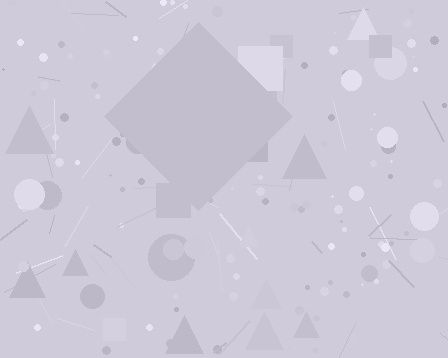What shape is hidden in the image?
A diamond is hidden in the image.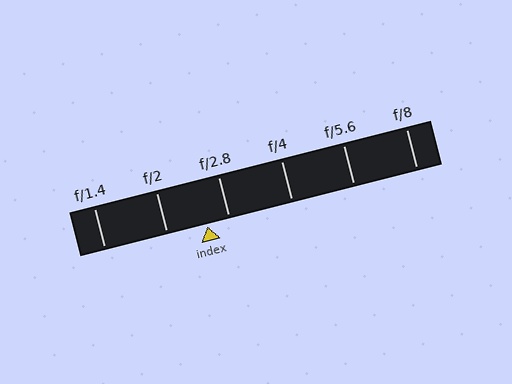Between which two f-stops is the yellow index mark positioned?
The index mark is between f/2 and f/2.8.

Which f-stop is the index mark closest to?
The index mark is closest to f/2.8.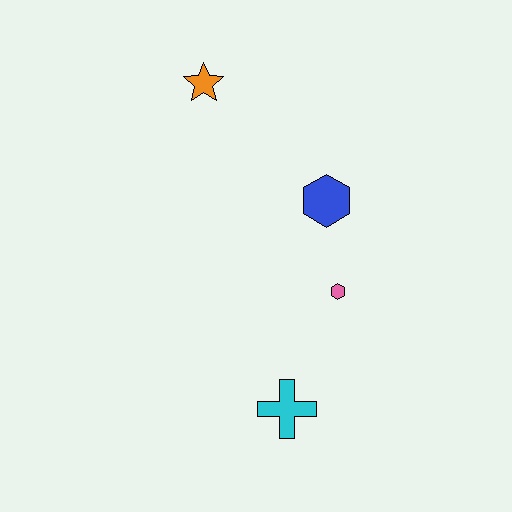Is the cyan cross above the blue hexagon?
No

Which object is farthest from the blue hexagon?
The cyan cross is farthest from the blue hexagon.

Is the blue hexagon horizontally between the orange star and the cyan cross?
No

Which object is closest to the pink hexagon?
The blue hexagon is closest to the pink hexagon.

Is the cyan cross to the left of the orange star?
No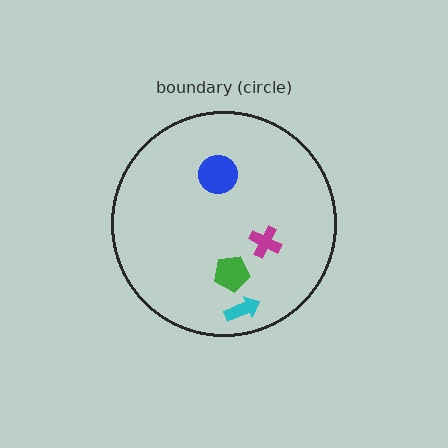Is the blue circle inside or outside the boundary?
Inside.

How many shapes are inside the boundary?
4 inside, 0 outside.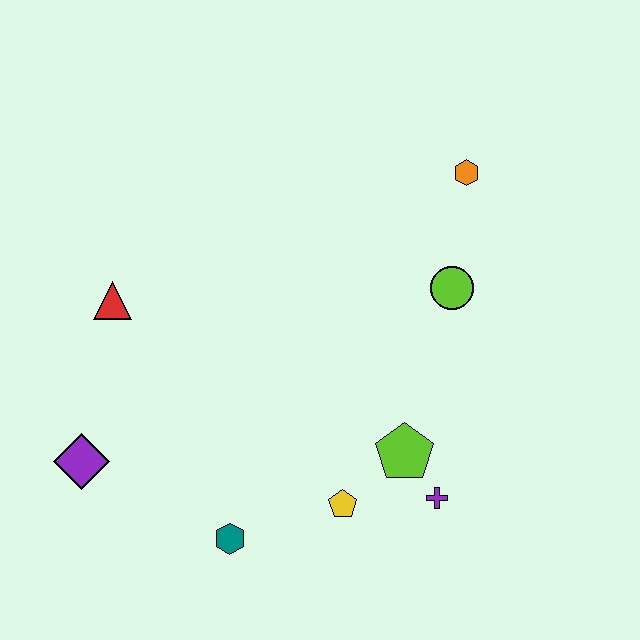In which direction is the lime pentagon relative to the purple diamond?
The lime pentagon is to the right of the purple diamond.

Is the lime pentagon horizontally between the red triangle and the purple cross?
Yes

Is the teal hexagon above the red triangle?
No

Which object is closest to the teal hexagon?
The yellow pentagon is closest to the teal hexagon.